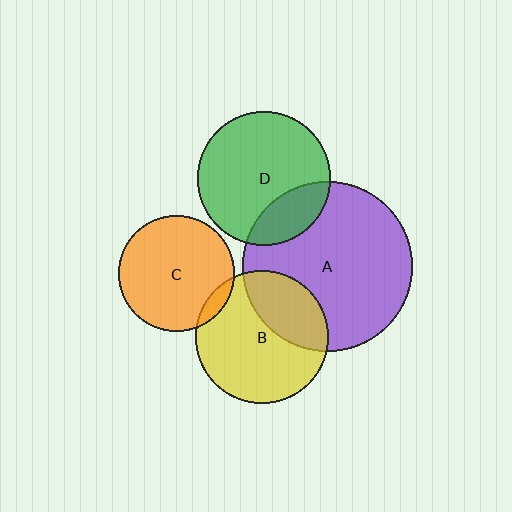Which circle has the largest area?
Circle A (purple).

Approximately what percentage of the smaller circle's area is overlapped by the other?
Approximately 30%.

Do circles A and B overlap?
Yes.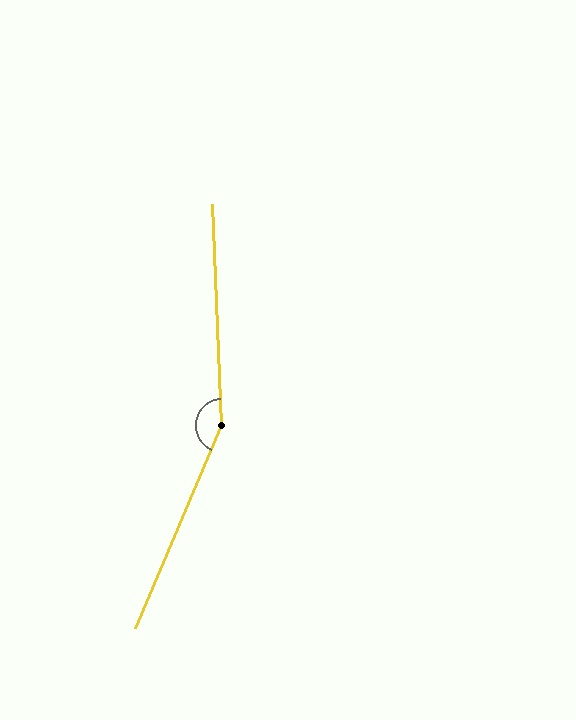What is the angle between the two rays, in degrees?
Approximately 154 degrees.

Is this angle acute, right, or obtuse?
It is obtuse.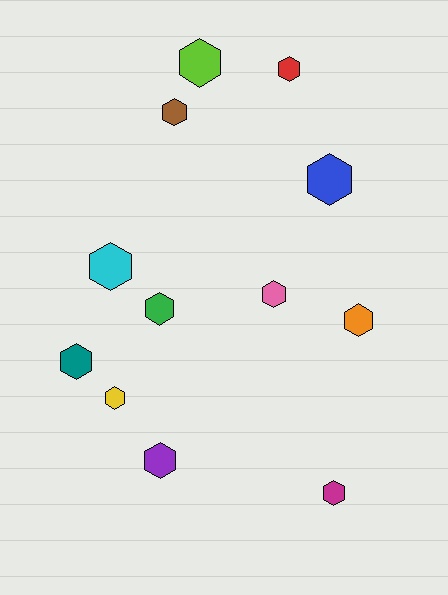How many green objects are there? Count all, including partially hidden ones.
There is 1 green object.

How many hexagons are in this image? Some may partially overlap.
There are 12 hexagons.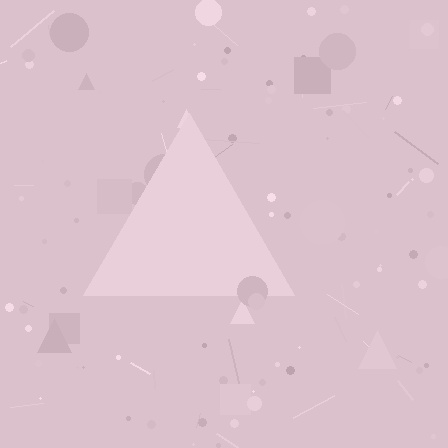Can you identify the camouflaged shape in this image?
The camouflaged shape is a triangle.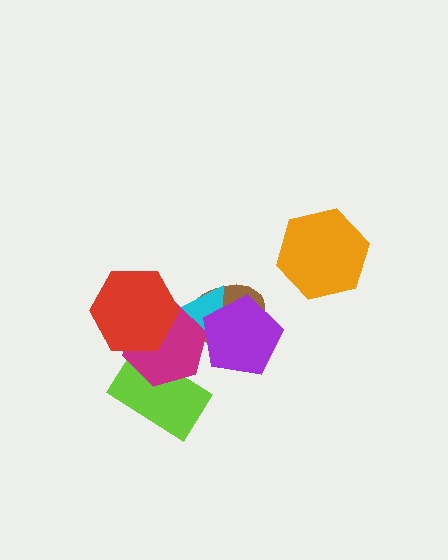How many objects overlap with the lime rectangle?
1 object overlaps with the lime rectangle.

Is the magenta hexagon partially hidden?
Yes, it is partially covered by another shape.